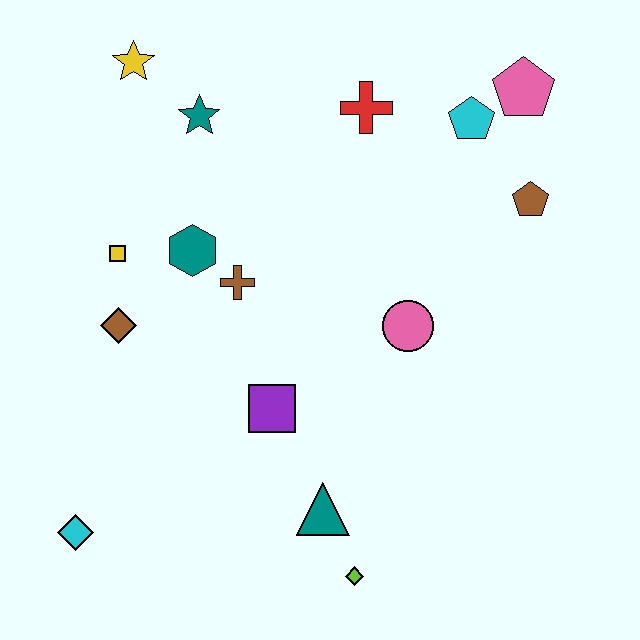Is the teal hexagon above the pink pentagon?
No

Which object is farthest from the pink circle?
The cyan diamond is farthest from the pink circle.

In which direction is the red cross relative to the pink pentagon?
The red cross is to the left of the pink pentagon.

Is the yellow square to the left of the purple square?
Yes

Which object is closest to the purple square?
The teal triangle is closest to the purple square.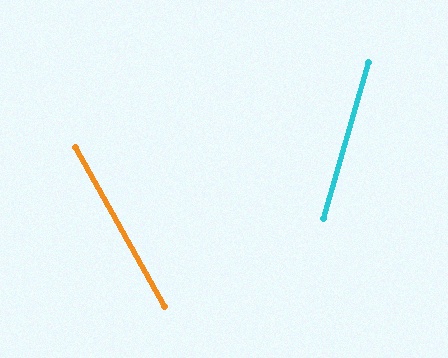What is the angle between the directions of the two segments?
Approximately 45 degrees.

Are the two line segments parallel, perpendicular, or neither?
Neither parallel nor perpendicular — they differ by about 45°.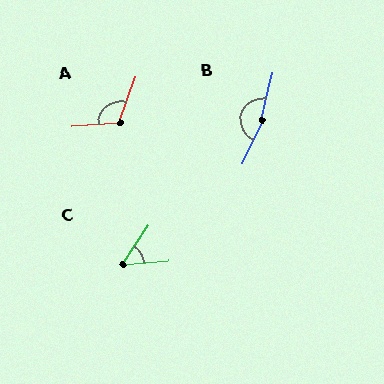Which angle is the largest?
B, at approximately 169 degrees.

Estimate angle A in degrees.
Approximately 114 degrees.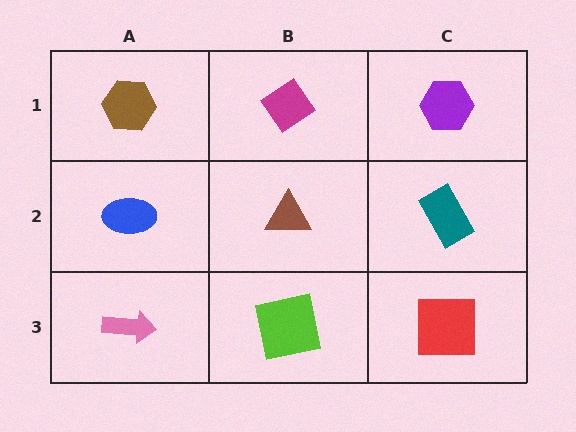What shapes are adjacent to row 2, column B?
A magenta diamond (row 1, column B), a lime square (row 3, column B), a blue ellipse (row 2, column A), a teal rectangle (row 2, column C).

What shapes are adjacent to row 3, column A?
A blue ellipse (row 2, column A), a lime square (row 3, column B).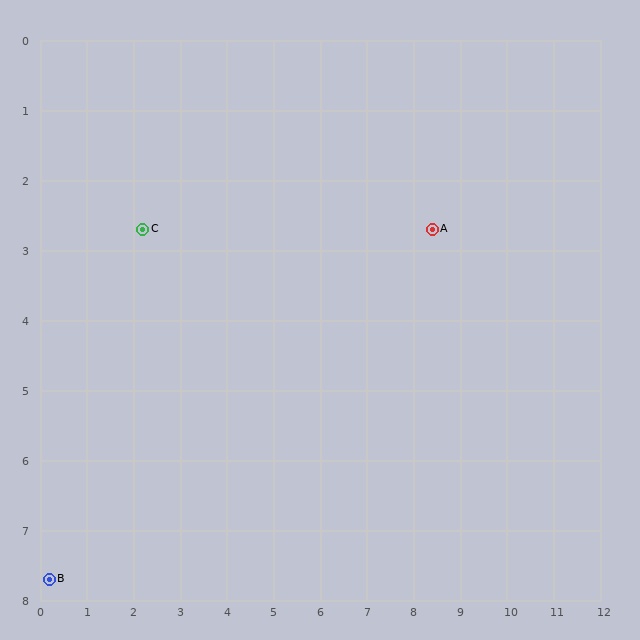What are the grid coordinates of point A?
Point A is at approximately (8.4, 2.7).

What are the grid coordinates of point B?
Point B is at approximately (0.2, 7.7).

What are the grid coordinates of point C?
Point C is at approximately (2.2, 2.7).